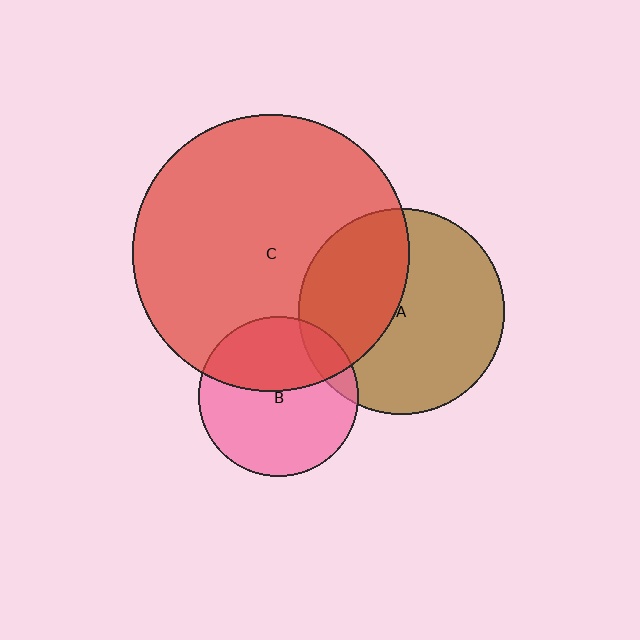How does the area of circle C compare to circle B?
Approximately 3.0 times.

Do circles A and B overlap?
Yes.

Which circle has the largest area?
Circle C (red).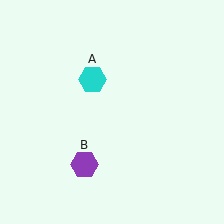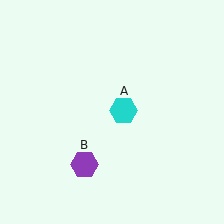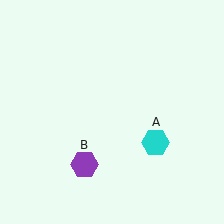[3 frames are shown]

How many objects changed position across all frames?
1 object changed position: cyan hexagon (object A).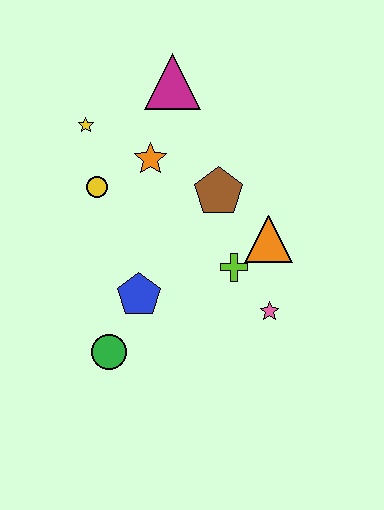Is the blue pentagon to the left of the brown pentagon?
Yes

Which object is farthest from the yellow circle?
The pink star is farthest from the yellow circle.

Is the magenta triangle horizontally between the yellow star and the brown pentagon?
Yes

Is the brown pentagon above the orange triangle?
Yes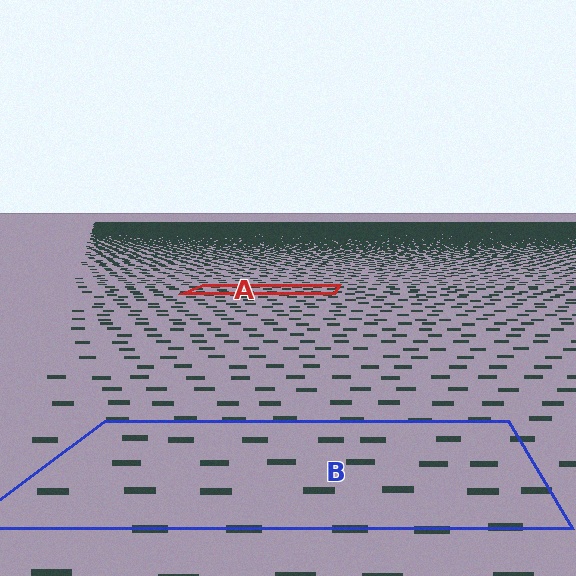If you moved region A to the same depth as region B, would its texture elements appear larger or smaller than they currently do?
They would appear larger. At a closer depth, the same texture elements are projected at a bigger on-screen size.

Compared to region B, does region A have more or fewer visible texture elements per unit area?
Region A has more texture elements per unit area — they are packed more densely because it is farther away.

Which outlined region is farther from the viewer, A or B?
Region A is farther from the viewer — the texture elements inside it appear smaller and more densely packed.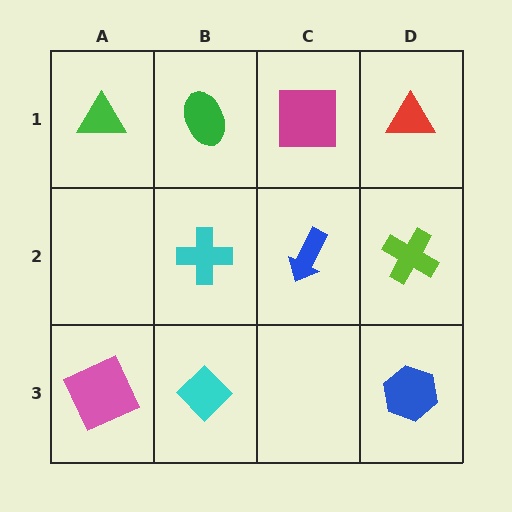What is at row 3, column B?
A cyan diamond.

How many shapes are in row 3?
3 shapes.